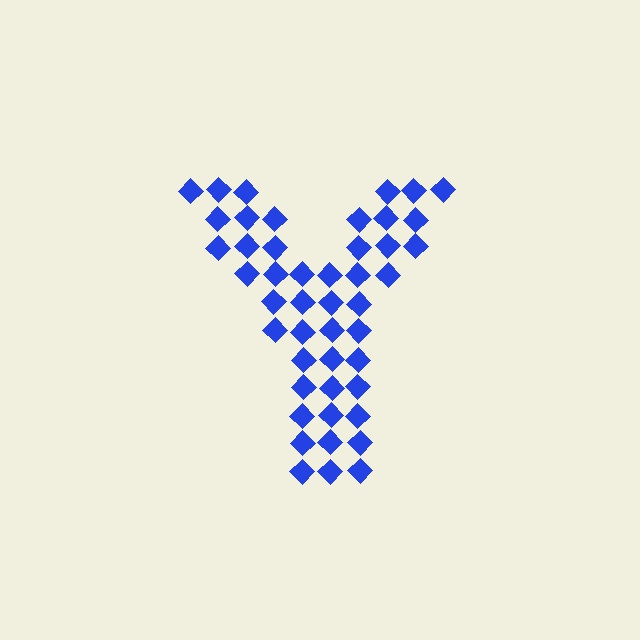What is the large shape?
The large shape is the letter Y.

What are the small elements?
The small elements are diamonds.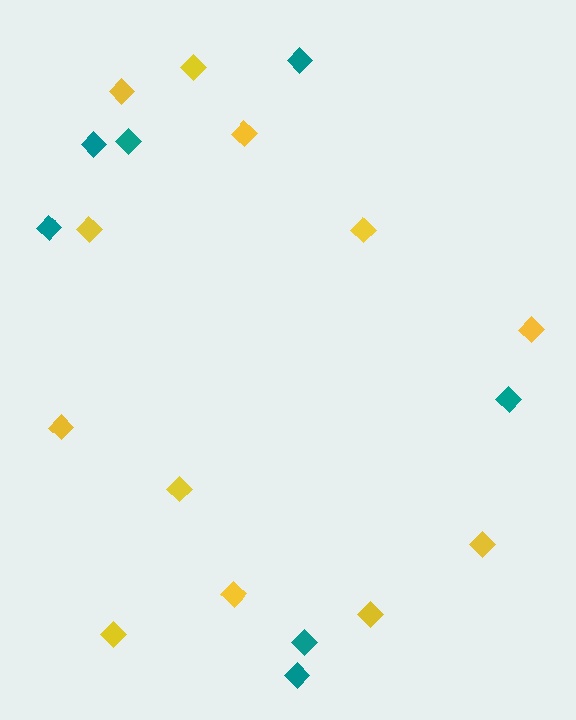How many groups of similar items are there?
There are 2 groups: one group of teal diamonds (7) and one group of yellow diamonds (12).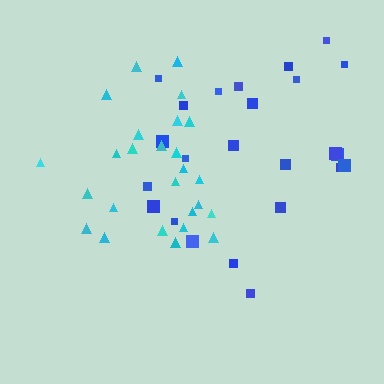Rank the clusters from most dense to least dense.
cyan, blue.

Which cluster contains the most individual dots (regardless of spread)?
Cyan (26).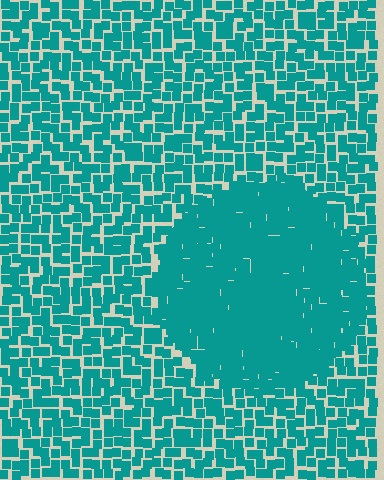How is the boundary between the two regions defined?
The boundary is defined by a change in element density (approximately 1.8x ratio). All elements are the same color, size, and shape.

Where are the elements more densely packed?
The elements are more densely packed inside the circle boundary.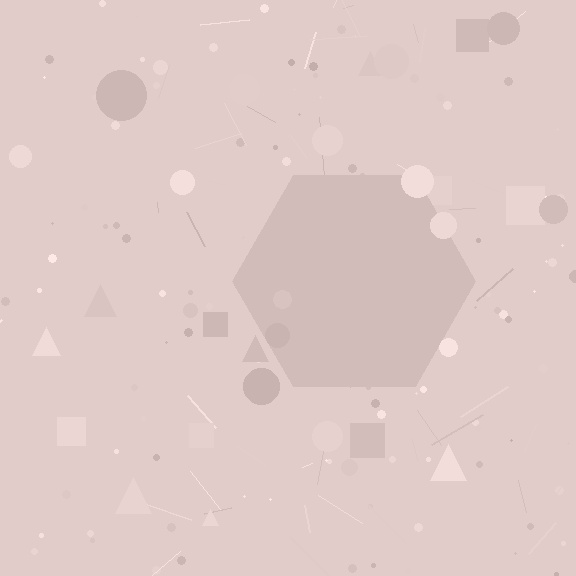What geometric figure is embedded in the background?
A hexagon is embedded in the background.